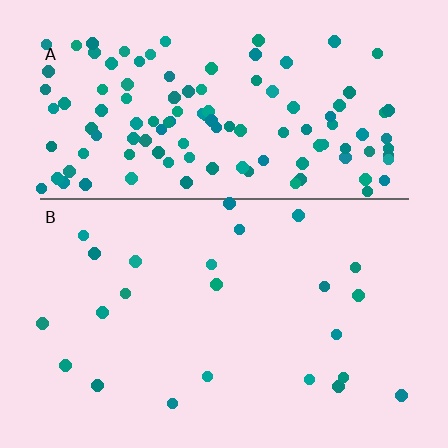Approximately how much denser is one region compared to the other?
Approximately 5.2× — region A over region B.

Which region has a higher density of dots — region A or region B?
A (the top).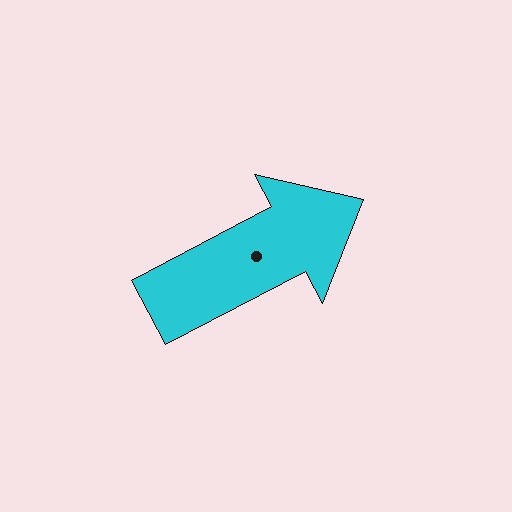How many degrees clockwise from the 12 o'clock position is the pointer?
Approximately 62 degrees.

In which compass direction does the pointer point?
Northeast.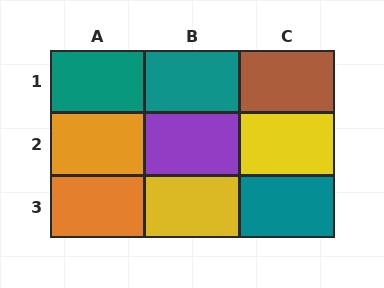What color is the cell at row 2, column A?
Orange.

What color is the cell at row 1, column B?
Teal.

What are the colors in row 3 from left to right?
Orange, yellow, teal.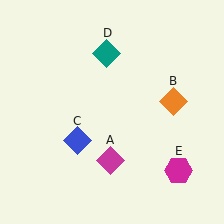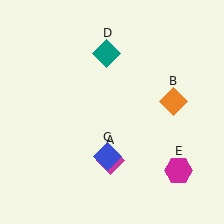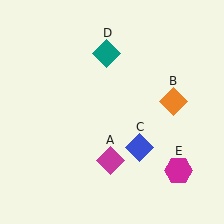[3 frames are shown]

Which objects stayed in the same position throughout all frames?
Magenta diamond (object A) and orange diamond (object B) and teal diamond (object D) and magenta hexagon (object E) remained stationary.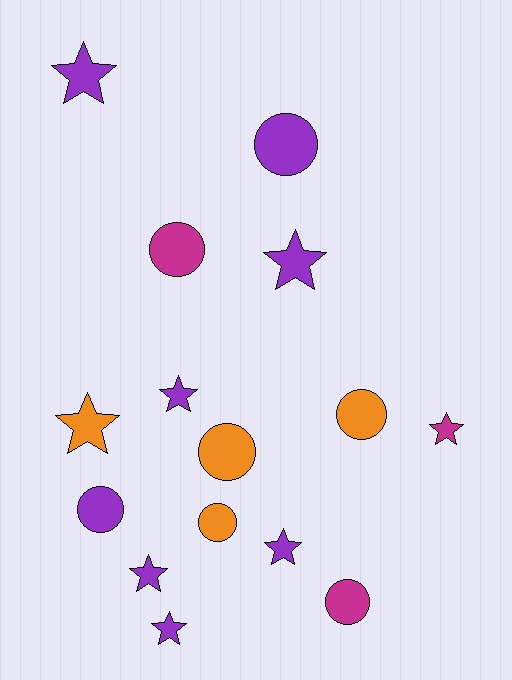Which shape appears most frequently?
Star, with 8 objects.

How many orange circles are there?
There are 3 orange circles.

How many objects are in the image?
There are 15 objects.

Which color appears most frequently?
Purple, with 8 objects.